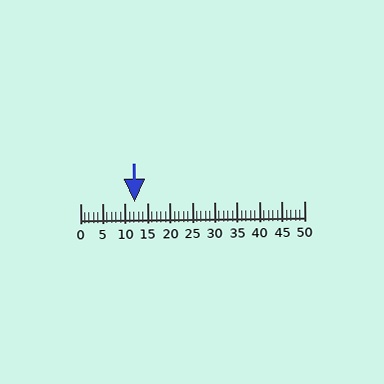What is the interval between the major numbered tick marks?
The major tick marks are spaced 5 units apart.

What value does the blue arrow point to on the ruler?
The blue arrow points to approximately 12.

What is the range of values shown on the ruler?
The ruler shows values from 0 to 50.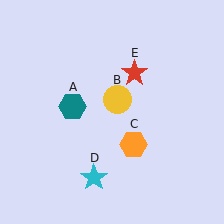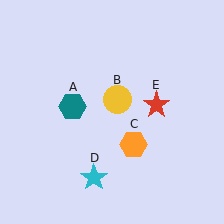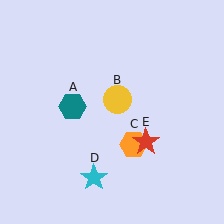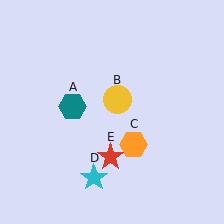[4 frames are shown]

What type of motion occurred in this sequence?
The red star (object E) rotated clockwise around the center of the scene.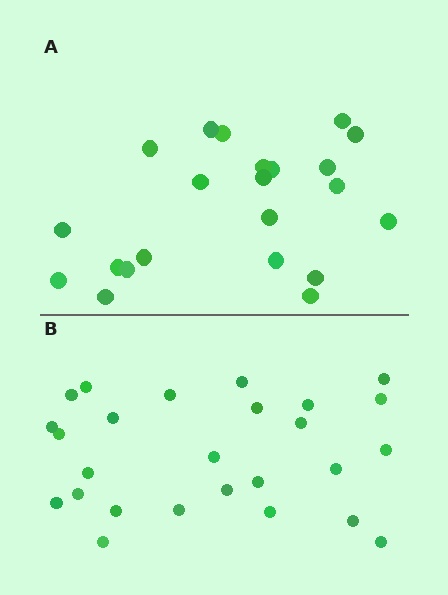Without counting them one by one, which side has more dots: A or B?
Region B (the bottom region) has more dots.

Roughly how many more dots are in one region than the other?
Region B has about 4 more dots than region A.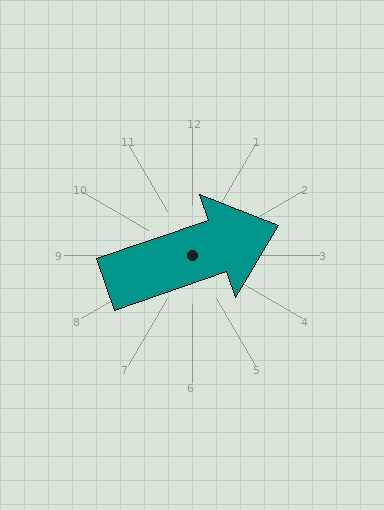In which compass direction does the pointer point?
East.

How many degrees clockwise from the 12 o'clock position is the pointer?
Approximately 71 degrees.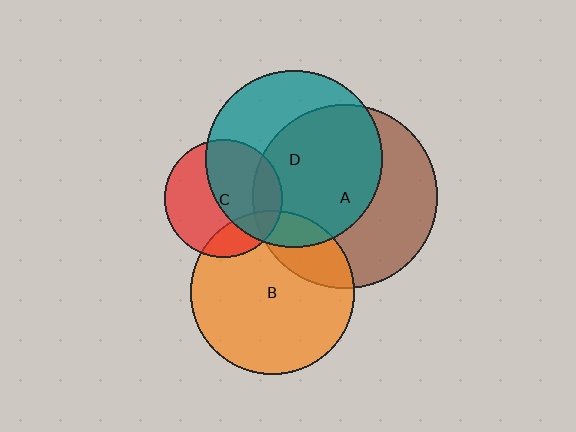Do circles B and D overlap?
Yes.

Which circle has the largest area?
Circle A (brown).